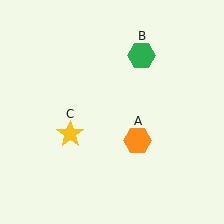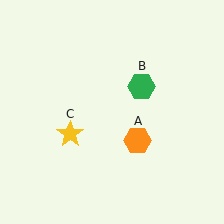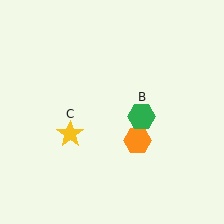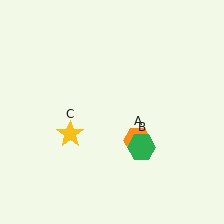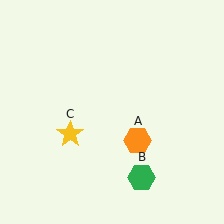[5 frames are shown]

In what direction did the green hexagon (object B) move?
The green hexagon (object B) moved down.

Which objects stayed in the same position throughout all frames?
Orange hexagon (object A) and yellow star (object C) remained stationary.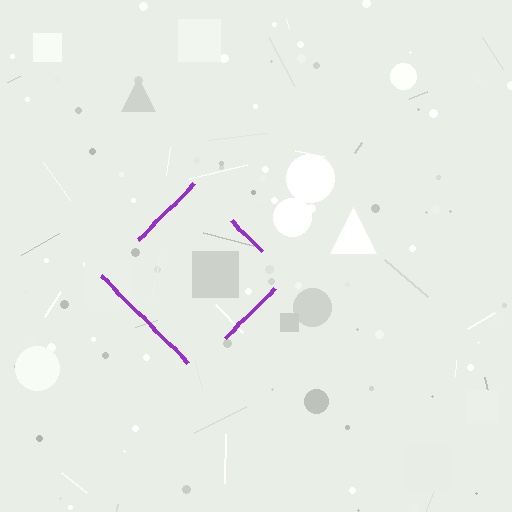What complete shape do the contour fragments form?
The contour fragments form a diamond.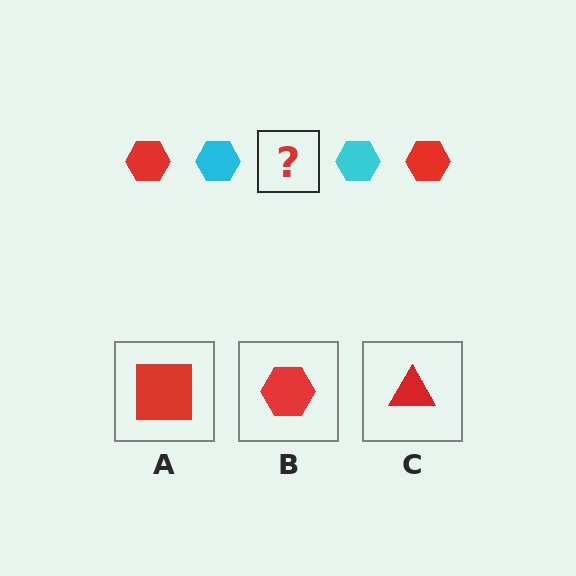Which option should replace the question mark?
Option B.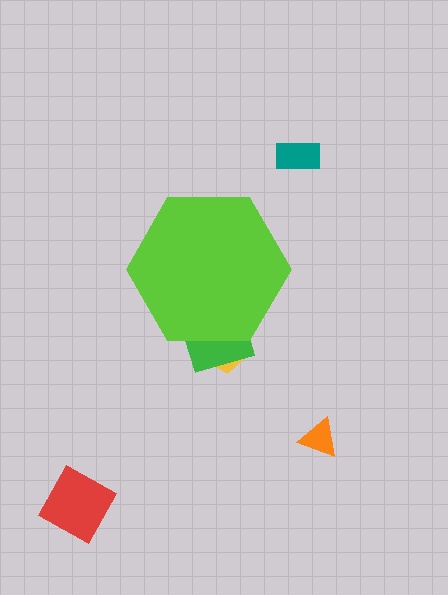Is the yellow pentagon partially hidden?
Yes, the yellow pentagon is partially hidden behind the lime hexagon.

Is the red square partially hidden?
No, the red square is fully visible.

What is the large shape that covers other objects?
A lime hexagon.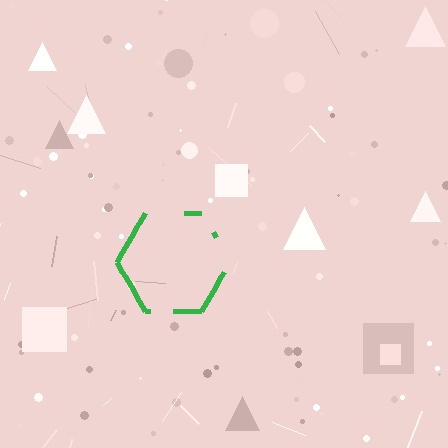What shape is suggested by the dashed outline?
The dashed outline suggests a hexagon.